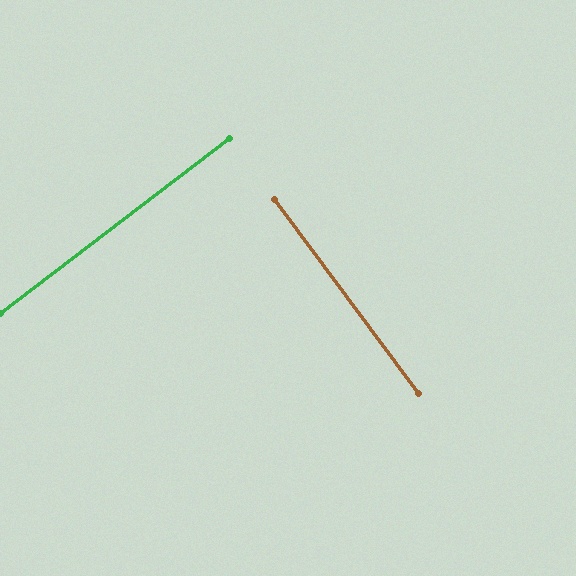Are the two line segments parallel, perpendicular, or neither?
Perpendicular — they meet at approximately 89°.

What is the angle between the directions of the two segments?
Approximately 89 degrees.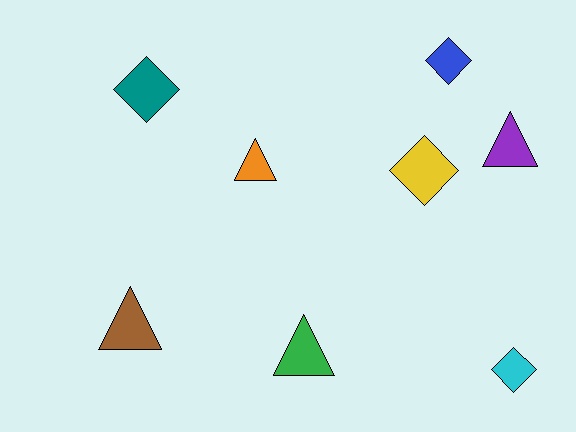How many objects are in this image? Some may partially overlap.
There are 8 objects.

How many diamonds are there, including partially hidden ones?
There are 4 diamonds.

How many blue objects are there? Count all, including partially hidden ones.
There is 1 blue object.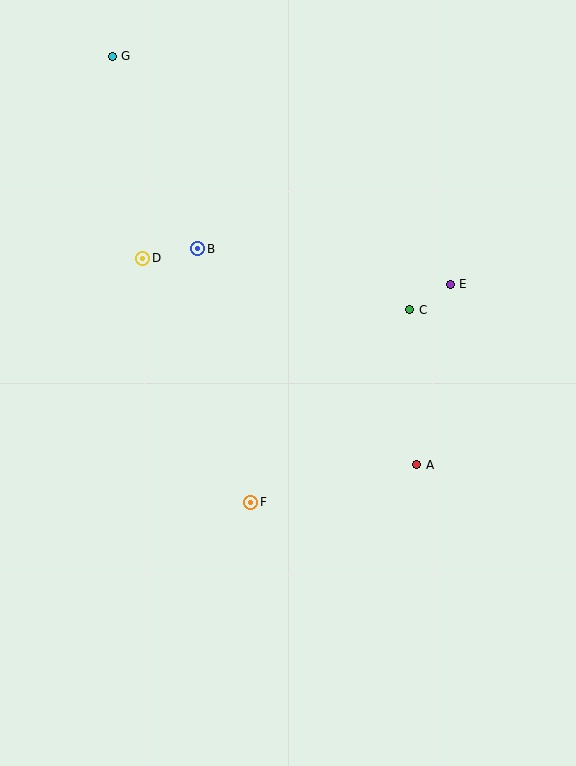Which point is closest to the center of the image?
Point F at (251, 502) is closest to the center.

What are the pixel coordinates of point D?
Point D is at (143, 258).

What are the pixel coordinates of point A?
Point A is at (417, 465).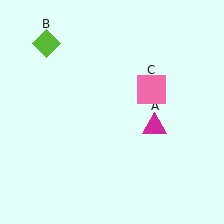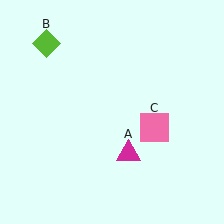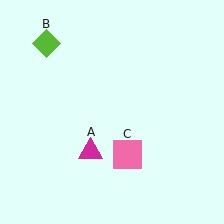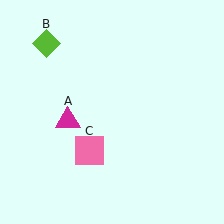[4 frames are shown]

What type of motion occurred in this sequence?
The magenta triangle (object A), pink square (object C) rotated clockwise around the center of the scene.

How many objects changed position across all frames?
2 objects changed position: magenta triangle (object A), pink square (object C).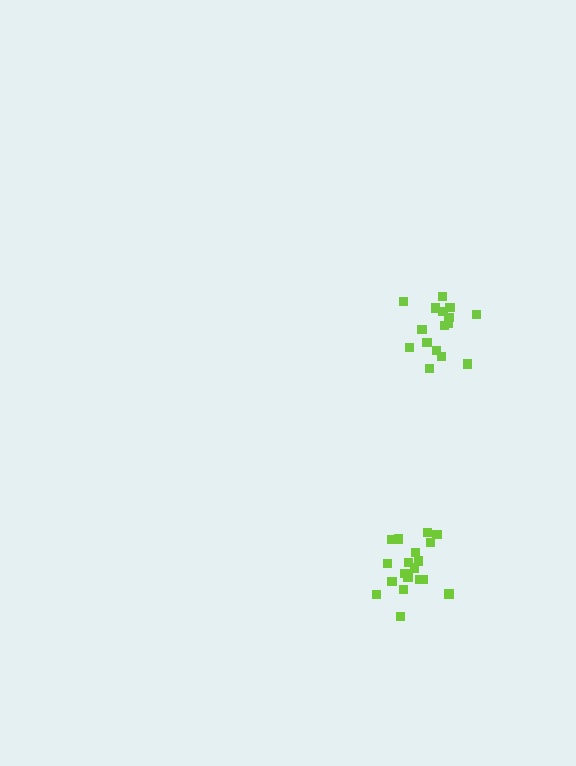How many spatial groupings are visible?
There are 2 spatial groupings.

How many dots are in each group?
Group 1: 19 dots, Group 2: 16 dots (35 total).